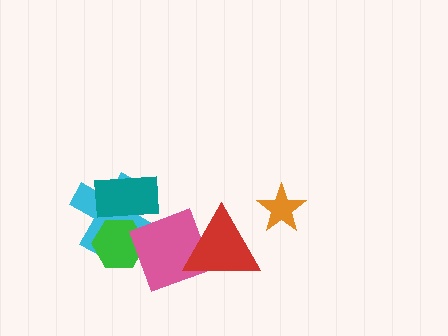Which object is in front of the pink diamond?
The red triangle is in front of the pink diamond.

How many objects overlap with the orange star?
0 objects overlap with the orange star.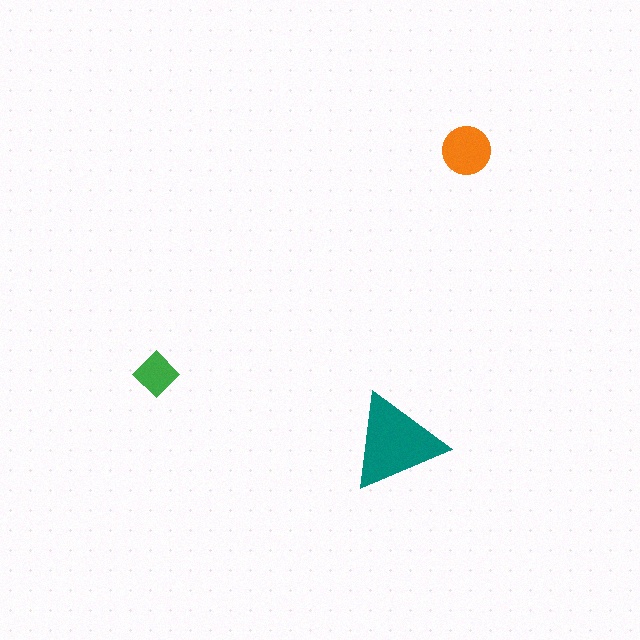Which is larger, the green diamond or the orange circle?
The orange circle.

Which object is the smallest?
The green diamond.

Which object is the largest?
The teal triangle.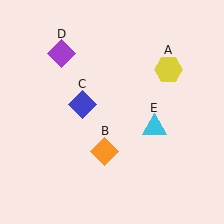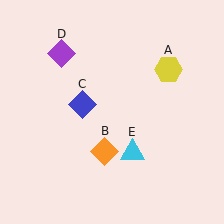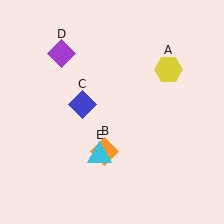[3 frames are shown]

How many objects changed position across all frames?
1 object changed position: cyan triangle (object E).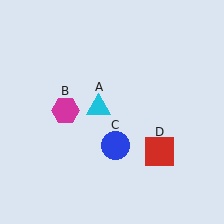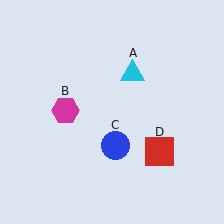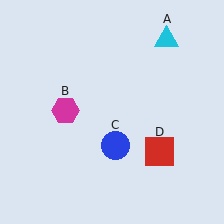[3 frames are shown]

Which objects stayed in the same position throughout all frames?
Magenta hexagon (object B) and blue circle (object C) and red square (object D) remained stationary.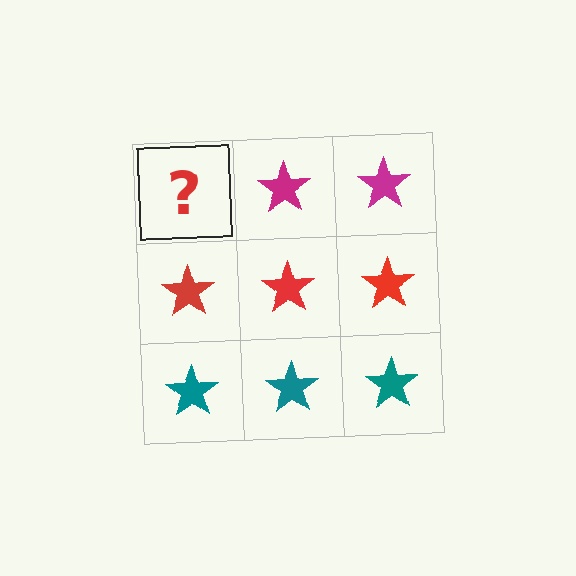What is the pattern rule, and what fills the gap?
The rule is that each row has a consistent color. The gap should be filled with a magenta star.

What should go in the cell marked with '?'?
The missing cell should contain a magenta star.